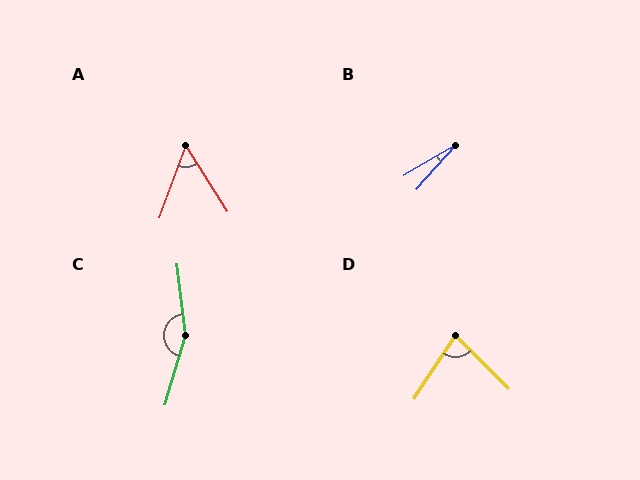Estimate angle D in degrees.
Approximately 79 degrees.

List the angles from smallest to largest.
B (18°), A (53°), D (79°), C (156°).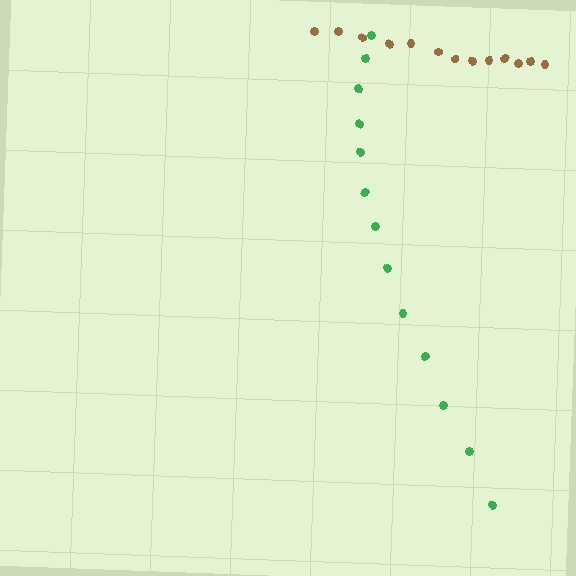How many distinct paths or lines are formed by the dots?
There are 2 distinct paths.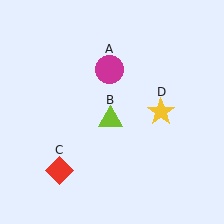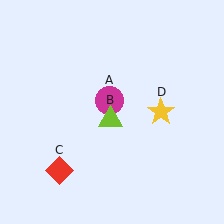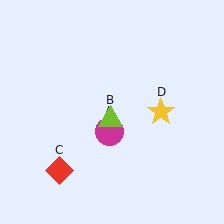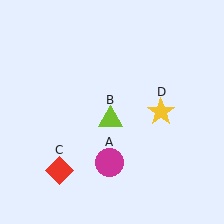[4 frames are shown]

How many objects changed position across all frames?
1 object changed position: magenta circle (object A).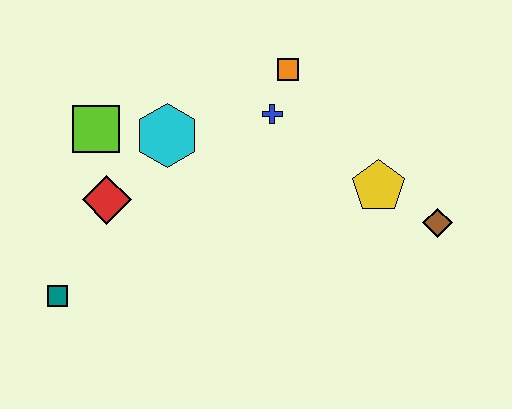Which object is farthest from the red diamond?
The brown diamond is farthest from the red diamond.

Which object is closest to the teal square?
The red diamond is closest to the teal square.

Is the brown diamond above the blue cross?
No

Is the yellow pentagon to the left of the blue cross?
No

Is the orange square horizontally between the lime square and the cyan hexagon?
No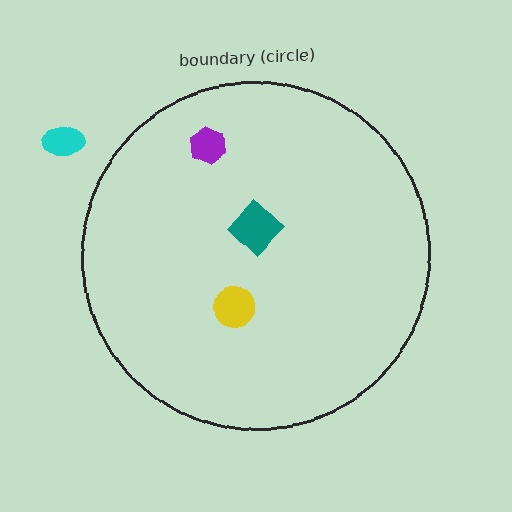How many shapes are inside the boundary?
3 inside, 1 outside.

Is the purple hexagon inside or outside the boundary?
Inside.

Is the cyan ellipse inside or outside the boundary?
Outside.